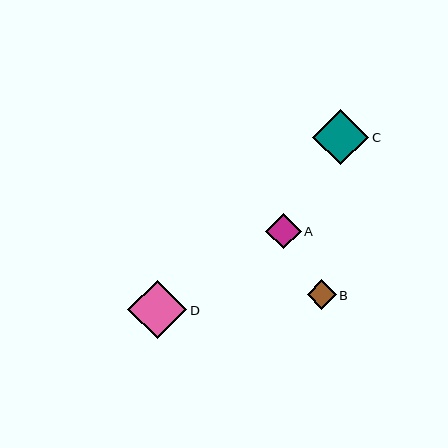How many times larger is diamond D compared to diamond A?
Diamond D is approximately 1.7 times the size of diamond A.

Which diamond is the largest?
Diamond D is the largest with a size of approximately 59 pixels.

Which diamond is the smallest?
Diamond B is the smallest with a size of approximately 29 pixels.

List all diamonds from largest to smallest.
From largest to smallest: D, C, A, B.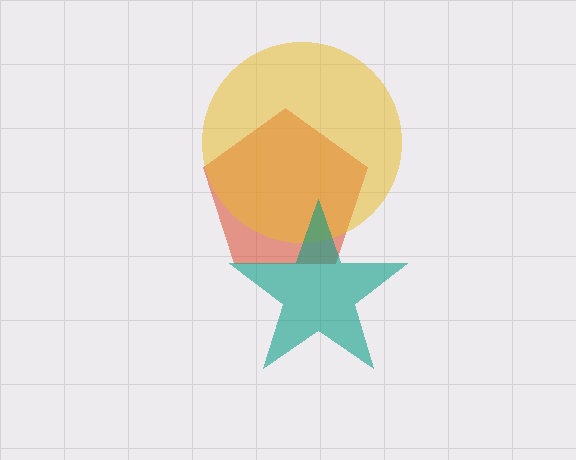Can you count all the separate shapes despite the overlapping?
Yes, there are 3 separate shapes.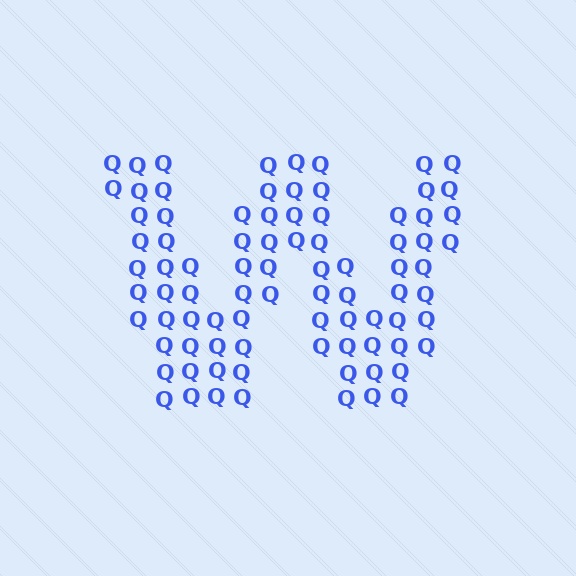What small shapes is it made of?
It is made of small letter Q's.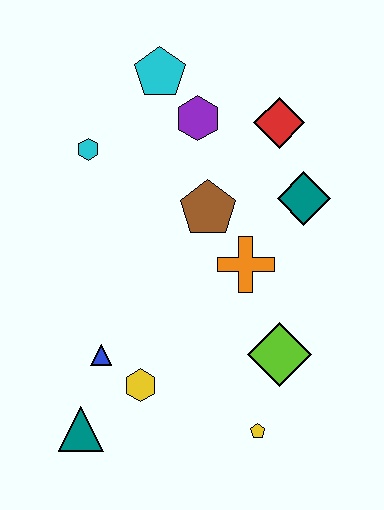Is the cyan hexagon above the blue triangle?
Yes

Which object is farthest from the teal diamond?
The teal triangle is farthest from the teal diamond.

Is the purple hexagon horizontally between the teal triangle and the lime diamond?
Yes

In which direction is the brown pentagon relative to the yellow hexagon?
The brown pentagon is above the yellow hexagon.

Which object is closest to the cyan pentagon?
The purple hexagon is closest to the cyan pentagon.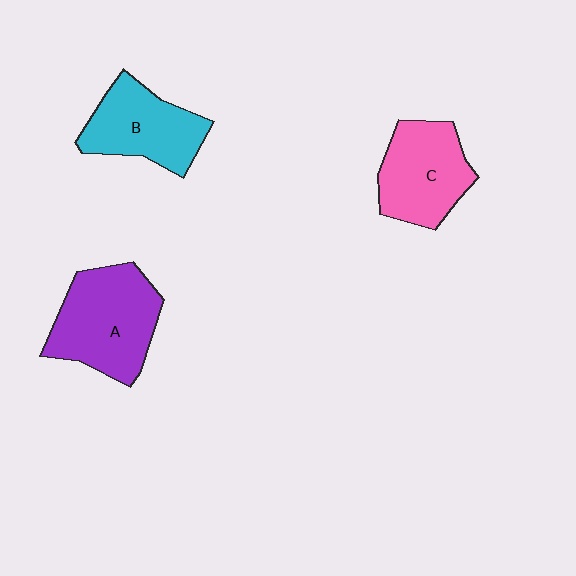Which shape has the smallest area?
Shape B (cyan).